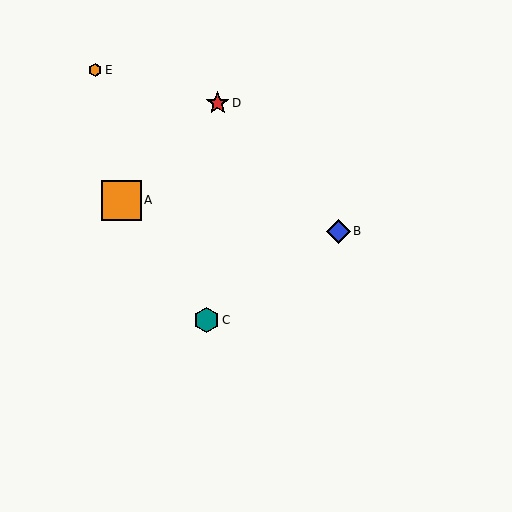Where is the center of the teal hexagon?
The center of the teal hexagon is at (206, 320).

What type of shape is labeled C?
Shape C is a teal hexagon.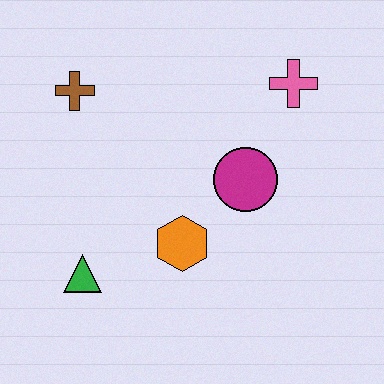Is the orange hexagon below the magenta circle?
Yes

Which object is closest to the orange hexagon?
The magenta circle is closest to the orange hexagon.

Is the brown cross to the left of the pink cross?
Yes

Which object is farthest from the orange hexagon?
The pink cross is farthest from the orange hexagon.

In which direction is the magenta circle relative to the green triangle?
The magenta circle is to the right of the green triangle.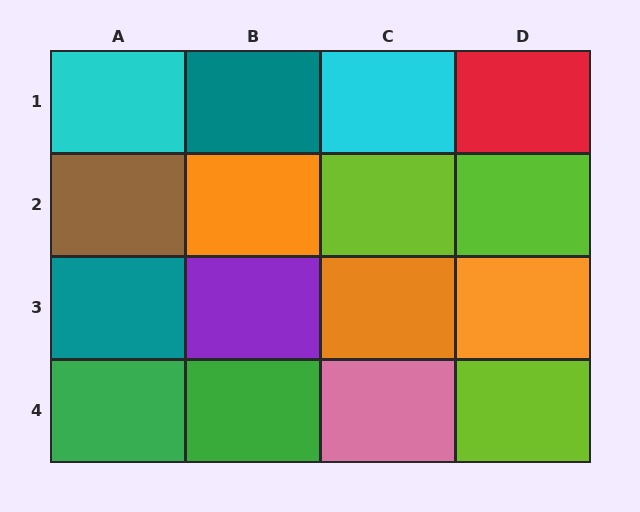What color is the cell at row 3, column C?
Orange.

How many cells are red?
1 cell is red.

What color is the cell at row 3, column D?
Orange.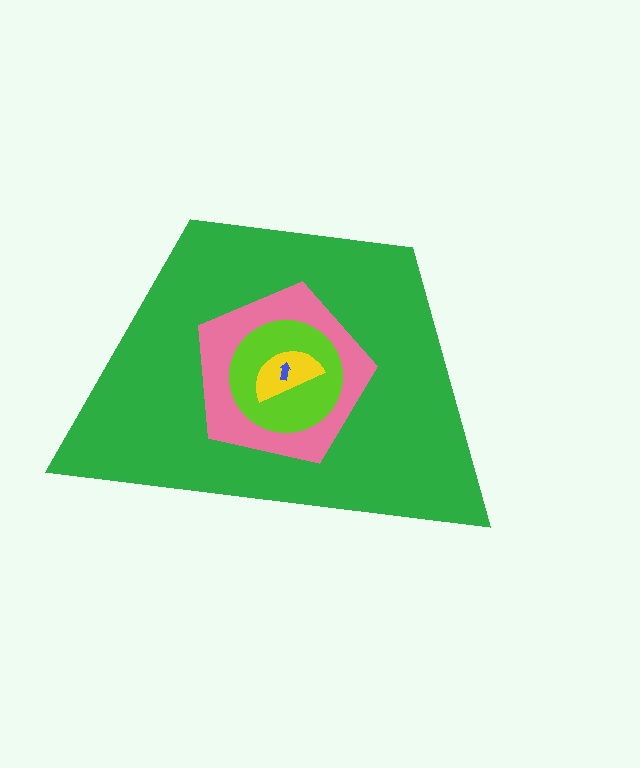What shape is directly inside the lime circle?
The yellow semicircle.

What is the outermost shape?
The green trapezoid.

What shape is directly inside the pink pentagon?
The lime circle.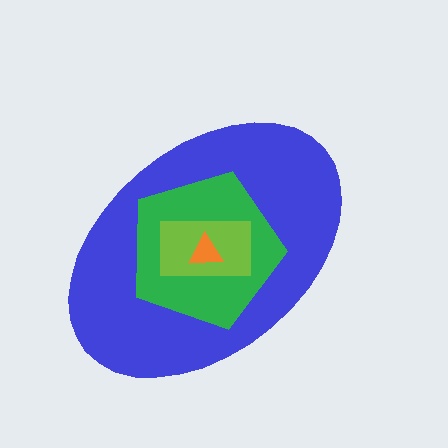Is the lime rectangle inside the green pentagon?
Yes.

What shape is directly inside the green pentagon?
The lime rectangle.